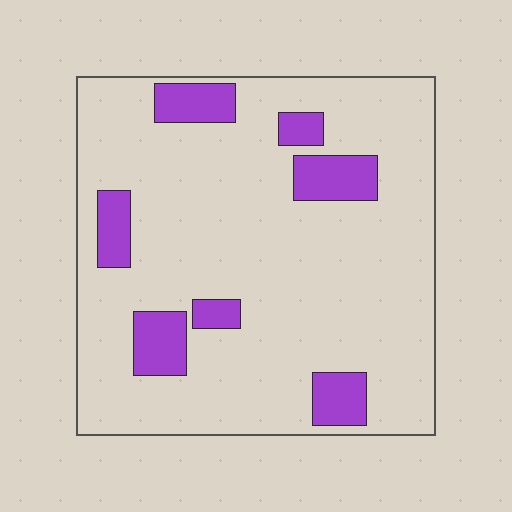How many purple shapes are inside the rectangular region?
7.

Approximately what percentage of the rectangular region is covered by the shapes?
Approximately 15%.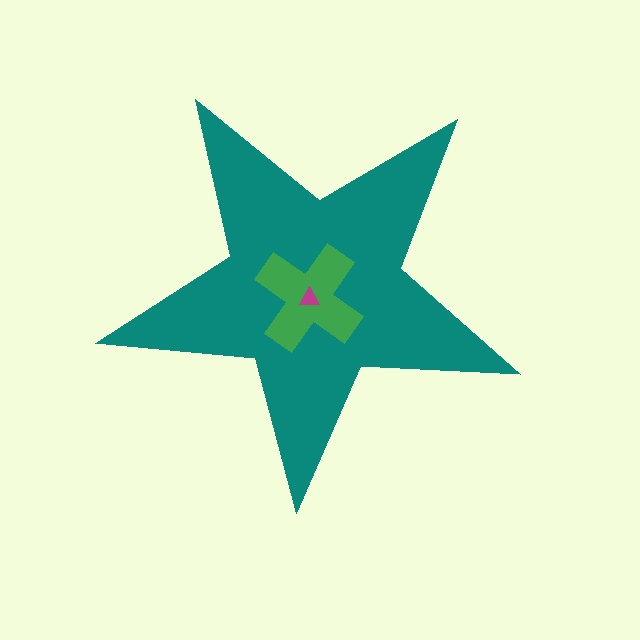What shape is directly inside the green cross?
The magenta triangle.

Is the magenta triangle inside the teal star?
Yes.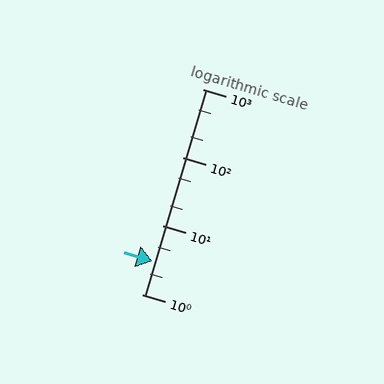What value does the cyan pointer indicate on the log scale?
The pointer indicates approximately 3.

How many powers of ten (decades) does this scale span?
The scale spans 3 decades, from 1 to 1000.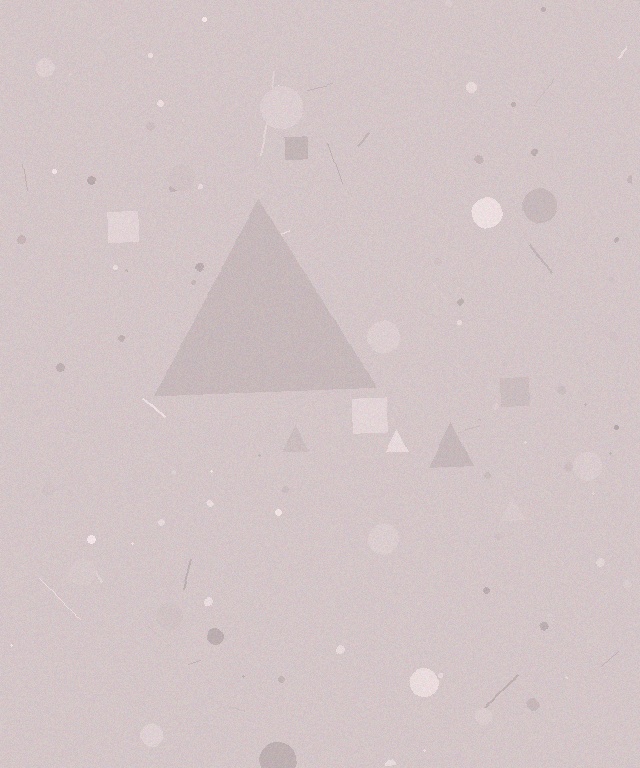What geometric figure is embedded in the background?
A triangle is embedded in the background.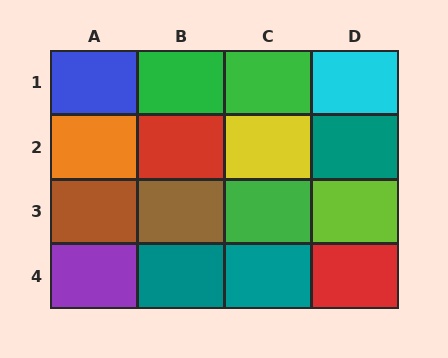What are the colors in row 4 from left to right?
Purple, teal, teal, red.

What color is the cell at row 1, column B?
Green.